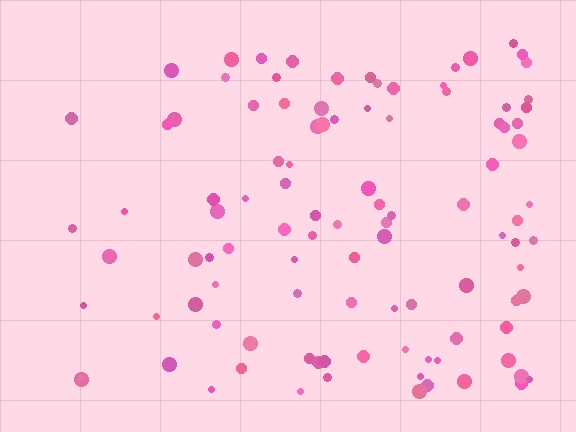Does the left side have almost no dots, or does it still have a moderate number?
Still a moderate number, just noticeably fewer than the right.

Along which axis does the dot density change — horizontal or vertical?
Horizontal.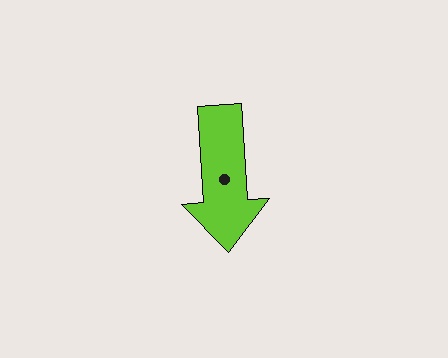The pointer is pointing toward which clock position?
Roughly 6 o'clock.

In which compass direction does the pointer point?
South.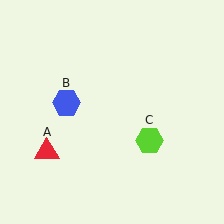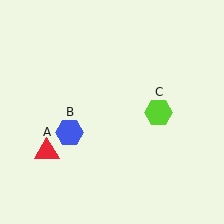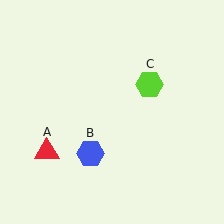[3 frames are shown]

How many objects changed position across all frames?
2 objects changed position: blue hexagon (object B), lime hexagon (object C).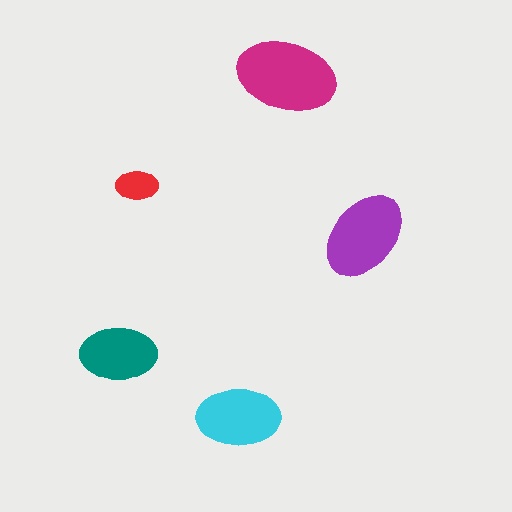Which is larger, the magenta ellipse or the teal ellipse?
The magenta one.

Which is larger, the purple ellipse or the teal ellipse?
The purple one.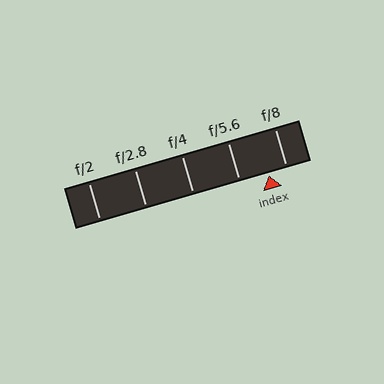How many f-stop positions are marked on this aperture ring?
There are 5 f-stop positions marked.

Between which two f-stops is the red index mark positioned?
The index mark is between f/5.6 and f/8.